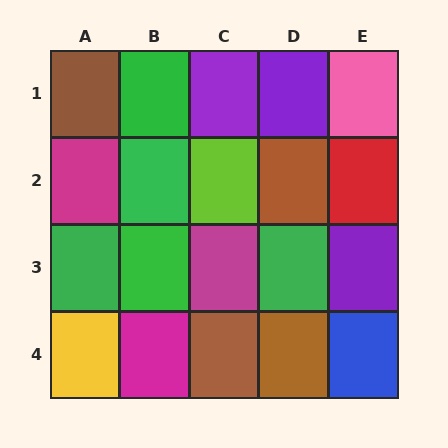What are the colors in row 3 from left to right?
Green, green, magenta, green, purple.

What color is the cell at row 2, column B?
Green.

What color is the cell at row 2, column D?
Brown.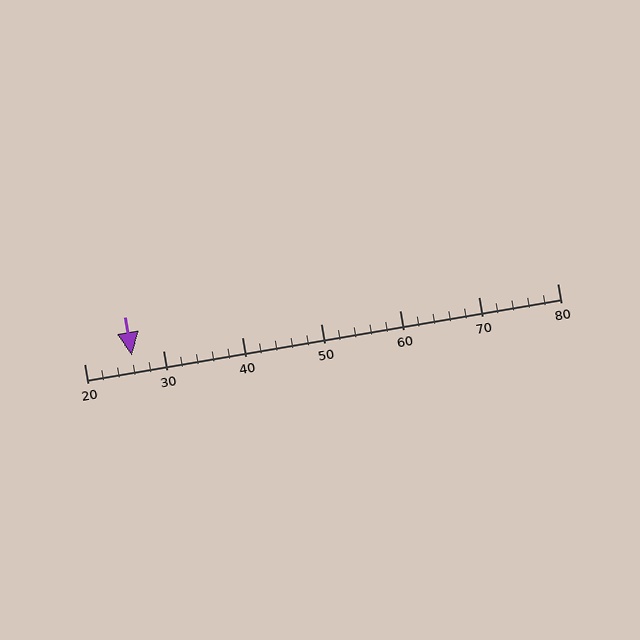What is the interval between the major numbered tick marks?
The major tick marks are spaced 10 units apart.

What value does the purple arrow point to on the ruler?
The purple arrow points to approximately 26.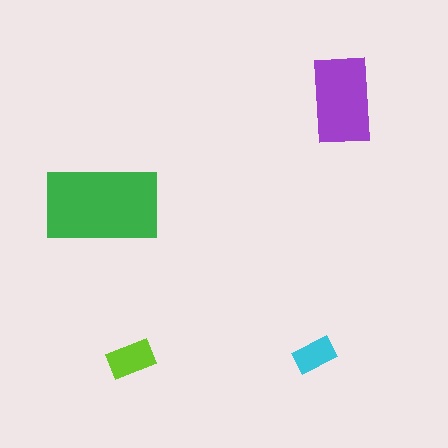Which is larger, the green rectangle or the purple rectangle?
The green one.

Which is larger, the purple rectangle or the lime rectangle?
The purple one.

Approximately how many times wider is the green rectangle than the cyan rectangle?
About 3 times wider.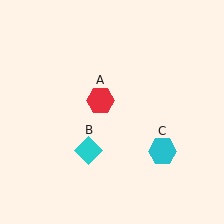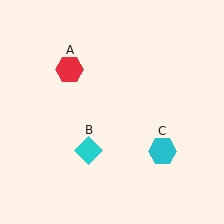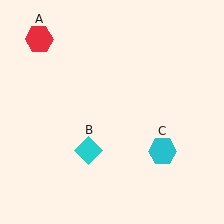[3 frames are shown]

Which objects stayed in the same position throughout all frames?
Cyan diamond (object B) and cyan hexagon (object C) remained stationary.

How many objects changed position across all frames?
1 object changed position: red hexagon (object A).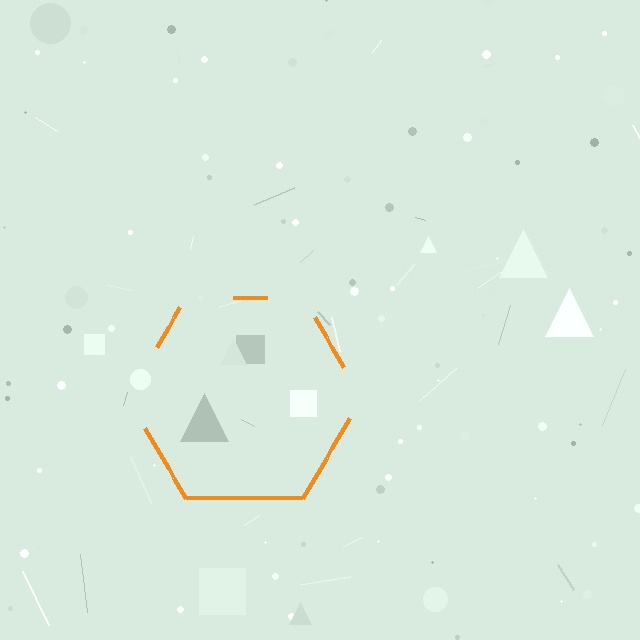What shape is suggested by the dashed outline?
The dashed outline suggests a hexagon.